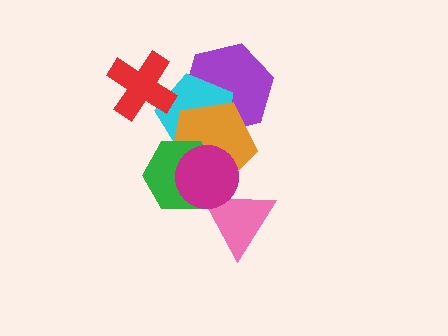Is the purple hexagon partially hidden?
Yes, it is partially covered by another shape.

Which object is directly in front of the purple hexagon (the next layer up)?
The cyan pentagon is directly in front of the purple hexagon.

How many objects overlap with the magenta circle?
4 objects overlap with the magenta circle.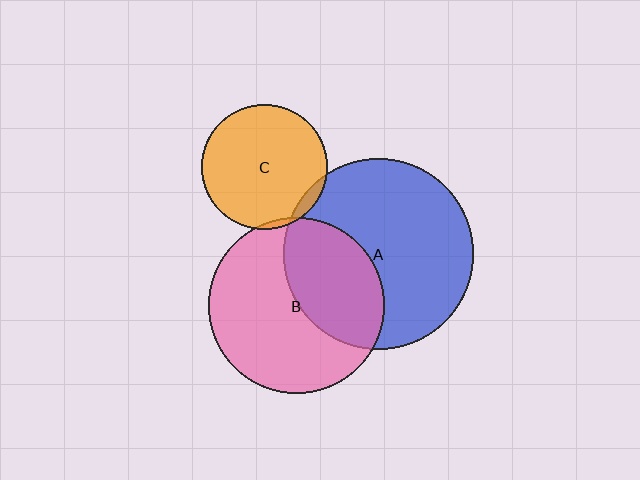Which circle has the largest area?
Circle A (blue).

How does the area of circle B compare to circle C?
Approximately 2.0 times.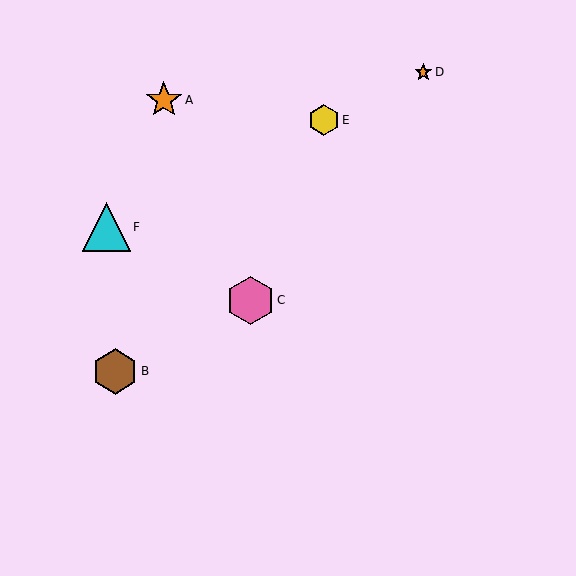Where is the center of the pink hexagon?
The center of the pink hexagon is at (250, 300).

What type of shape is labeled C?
Shape C is a pink hexagon.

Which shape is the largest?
The cyan triangle (labeled F) is the largest.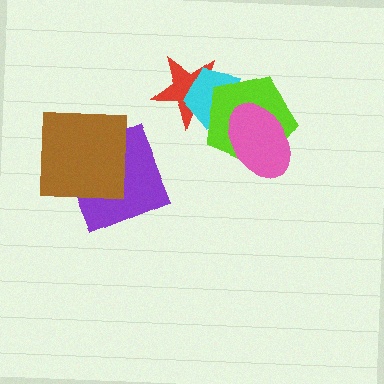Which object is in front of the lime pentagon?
The pink ellipse is in front of the lime pentagon.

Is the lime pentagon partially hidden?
Yes, it is partially covered by another shape.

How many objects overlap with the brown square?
1 object overlaps with the brown square.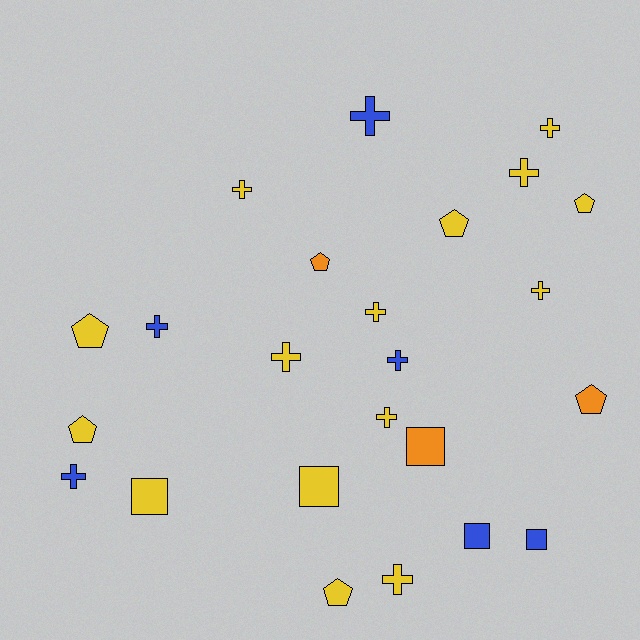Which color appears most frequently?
Yellow, with 15 objects.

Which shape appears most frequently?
Cross, with 12 objects.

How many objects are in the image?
There are 24 objects.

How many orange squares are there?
There is 1 orange square.